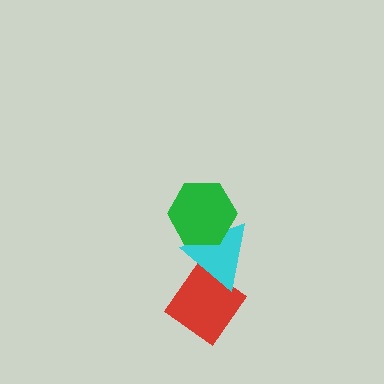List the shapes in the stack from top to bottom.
From top to bottom: the green hexagon, the cyan triangle, the red diamond.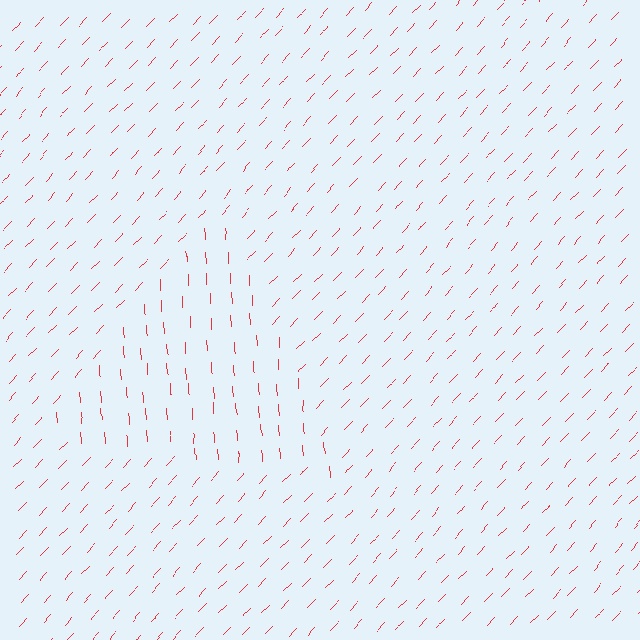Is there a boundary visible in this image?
Yes, there is a texture boundary formed by a change in line orientation.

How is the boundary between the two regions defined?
The boundary is defined purely by a change in line orientation (approximately 45 degrees difference). All lines are the same color and thickness.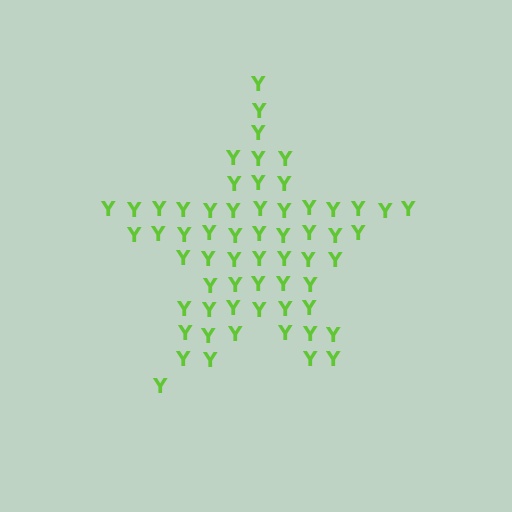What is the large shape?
The large shape is a star.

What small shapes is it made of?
It is made of small letter Y's.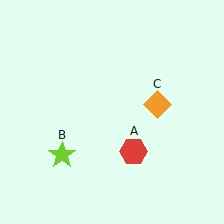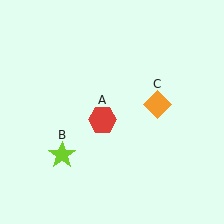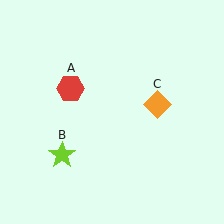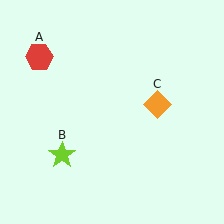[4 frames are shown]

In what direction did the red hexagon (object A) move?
The red hexagon (object A) moved up and to the left.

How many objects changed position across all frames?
1 object changed position: red hexagon (object A).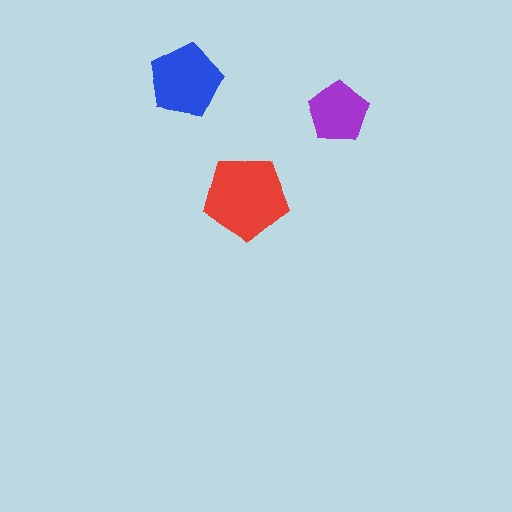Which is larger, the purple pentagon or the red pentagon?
The red one.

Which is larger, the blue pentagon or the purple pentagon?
The blue one.